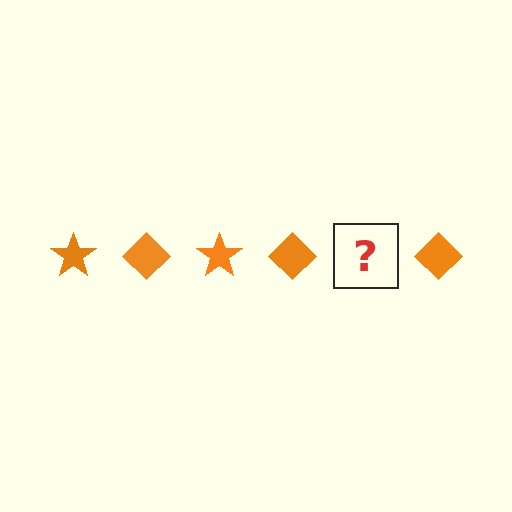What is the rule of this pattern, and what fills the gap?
The rule is that the pattern cycles through star, diamond shapes in orange. The gap should be filled with an orange star.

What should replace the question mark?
The question mark should be replaced with an orange star.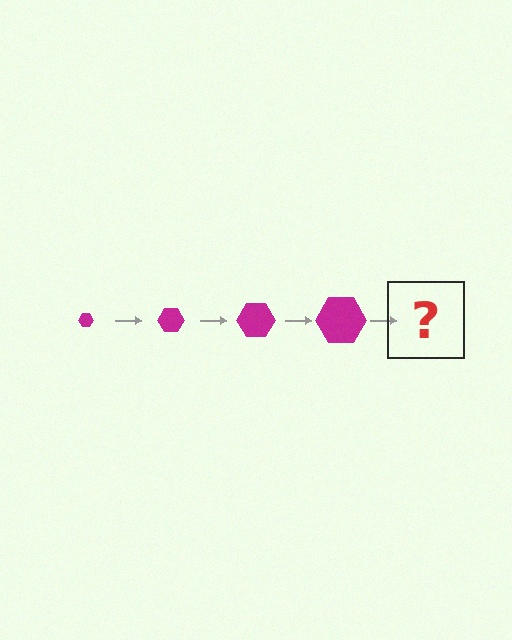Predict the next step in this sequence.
The next step is a magenta hexagon, larger than the previous one.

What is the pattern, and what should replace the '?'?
The pattern is that the hexagon gets progressively larger each step. The '?' should be a magenta hexagon, larger than the previous one.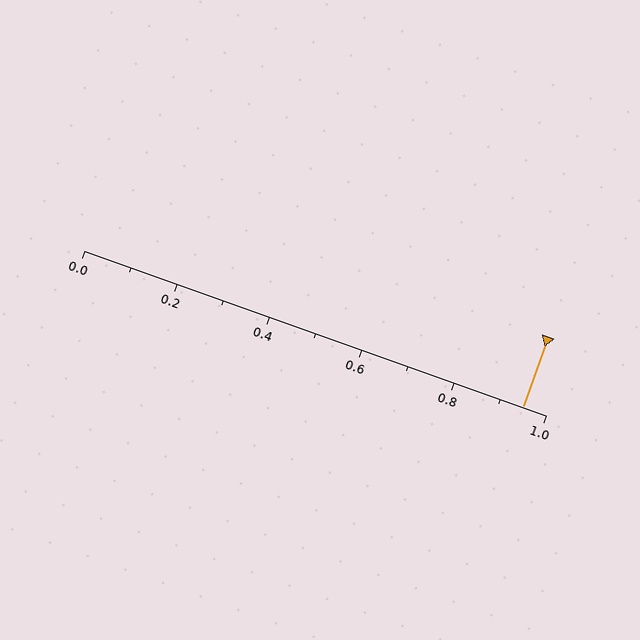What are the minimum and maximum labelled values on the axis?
The axis runs from 0.0 to 1.0.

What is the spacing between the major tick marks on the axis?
The major ticks are spaced 0.2 apart.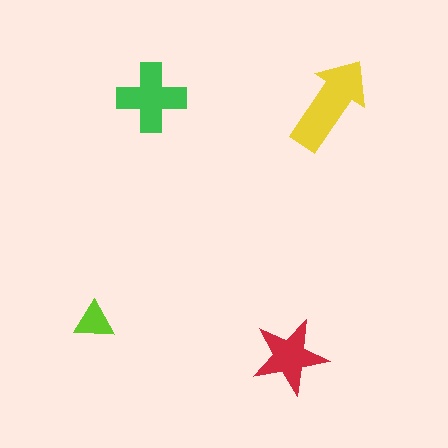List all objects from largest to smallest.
The yellow arrow, the green cross, the red star, the lime triangle.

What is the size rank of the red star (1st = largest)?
3rd.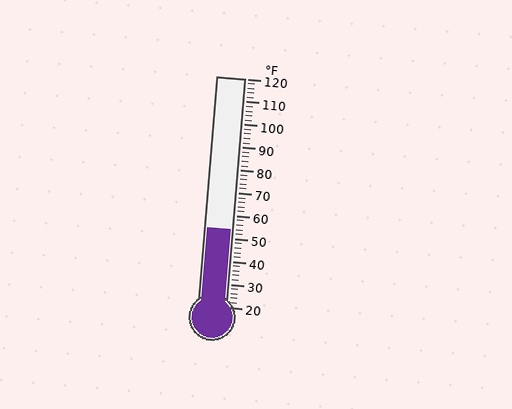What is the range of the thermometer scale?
The thermometer scale ranges from 20°F to 120°F.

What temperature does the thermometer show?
The thermometer shows approximately 54°F.